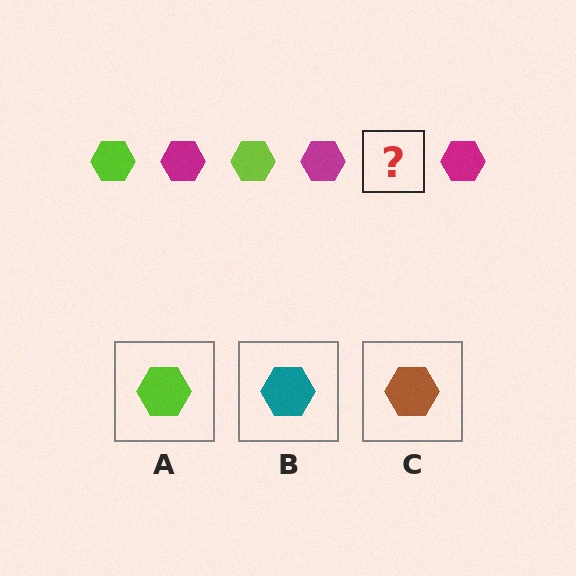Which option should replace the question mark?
Option A.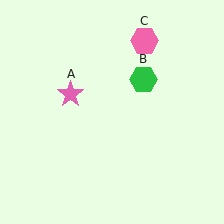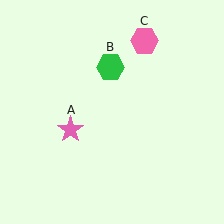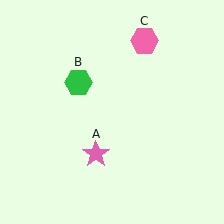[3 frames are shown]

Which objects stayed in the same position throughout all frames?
Pink hexagon (object C) remained stationary.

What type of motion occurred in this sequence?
The pink star (object A), green hexagon (object B) rotated counterclockwise around the center of the scene.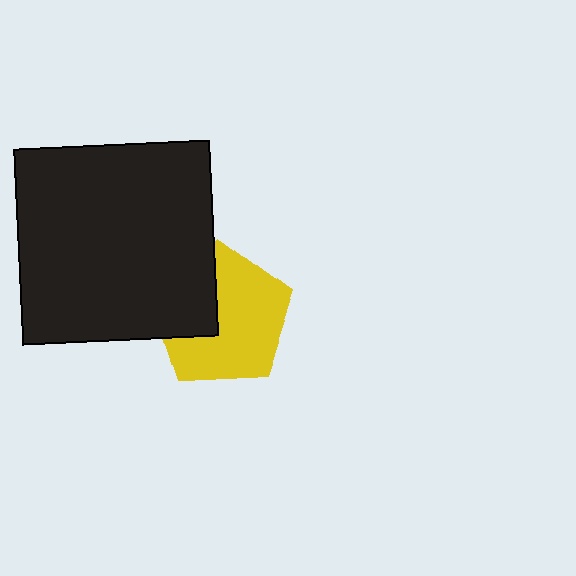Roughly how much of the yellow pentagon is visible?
Most of it is visible (roughly 67%).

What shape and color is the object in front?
The object in front is a black square.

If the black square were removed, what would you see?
You would see the complete yellow pentagon.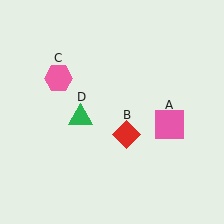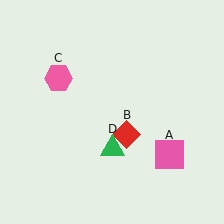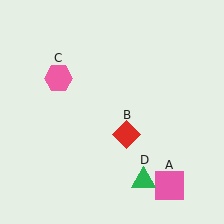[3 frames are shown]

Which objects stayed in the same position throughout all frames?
Red diamond (object B) and pink hexagon (object C) remained stationary.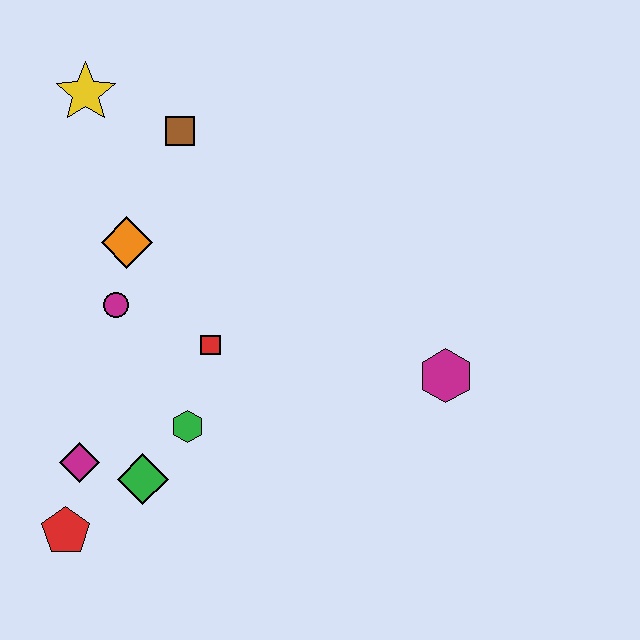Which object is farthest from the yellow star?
The magenta hexagon is farthest from the yellow star.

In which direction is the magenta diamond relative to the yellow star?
The magenta diamond is below the yellow star.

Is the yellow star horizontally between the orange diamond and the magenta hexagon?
No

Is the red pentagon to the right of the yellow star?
No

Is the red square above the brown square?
No